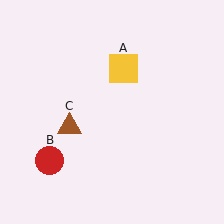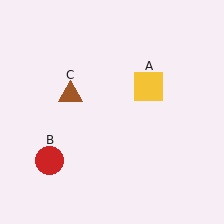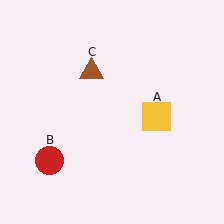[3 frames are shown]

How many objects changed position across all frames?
2 objects changed position: yellow square (object A), brown triangle (object C).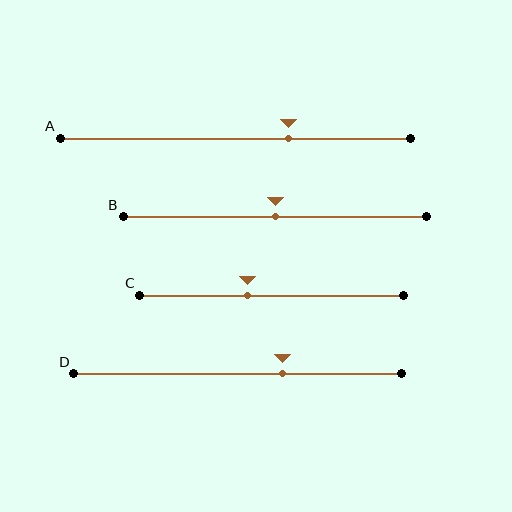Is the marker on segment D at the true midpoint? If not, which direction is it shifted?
No, the marker on segment D is shifted to the right by about 14% of the segment length.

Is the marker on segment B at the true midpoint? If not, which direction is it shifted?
Yes, the marker on segment B is at the true midpoint.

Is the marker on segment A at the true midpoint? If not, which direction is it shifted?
No, the marker on segment A is shifted to the right by about 15% of the segment length.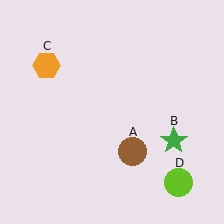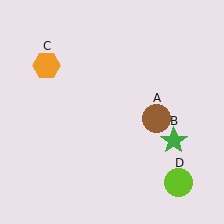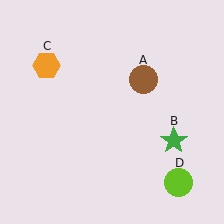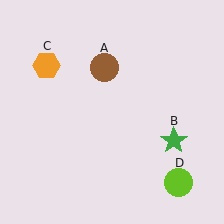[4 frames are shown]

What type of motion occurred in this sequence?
The brown circle (object A) rotated counterclockwise around the center of the scene.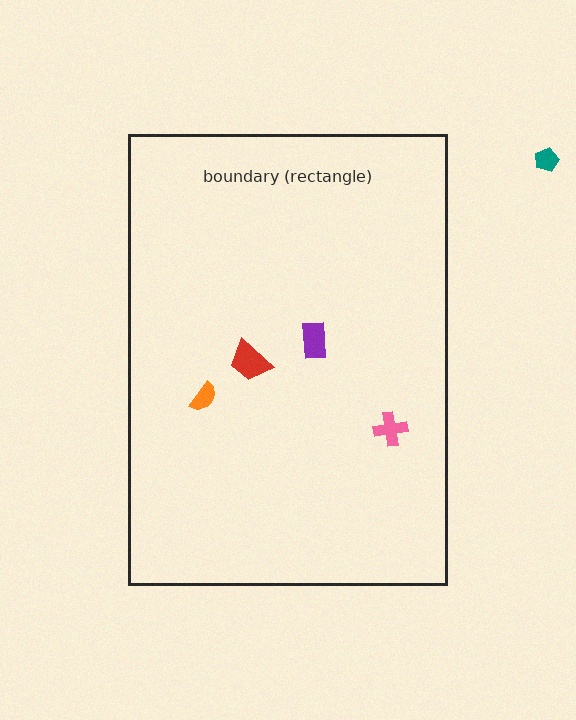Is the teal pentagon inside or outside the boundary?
Outside.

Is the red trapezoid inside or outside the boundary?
Inside.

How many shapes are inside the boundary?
4 inside, 1 outside.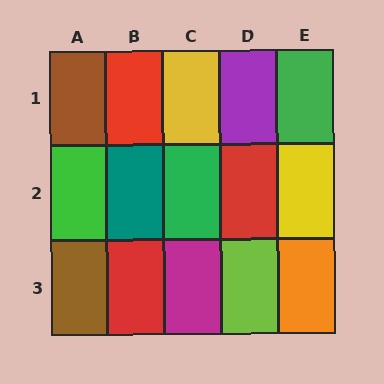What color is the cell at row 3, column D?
Lime.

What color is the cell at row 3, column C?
Magenta.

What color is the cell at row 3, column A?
Brown.